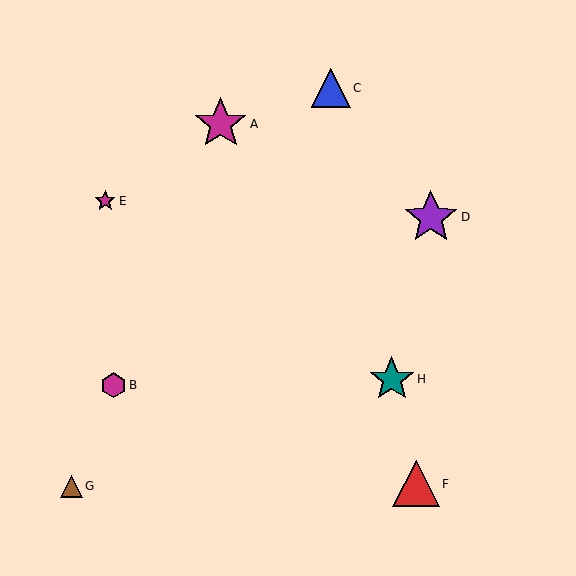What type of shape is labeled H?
Shape H is a teal star.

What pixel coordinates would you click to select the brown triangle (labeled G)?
Click at (71, 486) to select the brown triangle G.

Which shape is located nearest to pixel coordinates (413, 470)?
The red triangle (labeled F) at (416, 484) is nearest to that location.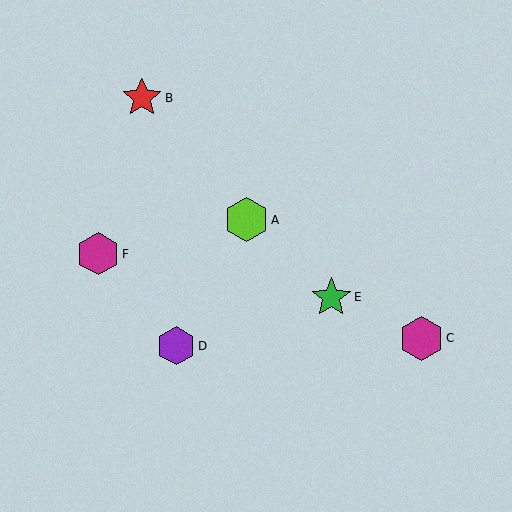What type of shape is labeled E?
Shape E is a green star.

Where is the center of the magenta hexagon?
The center of the magenta hexagon is at (98, 254).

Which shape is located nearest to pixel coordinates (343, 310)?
The green star (labeled E) at (331, 297) is nearest to that location.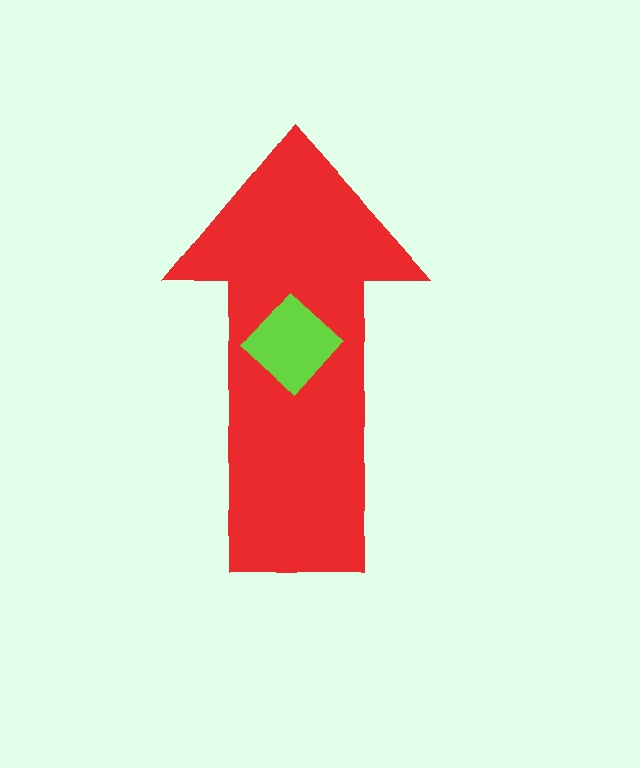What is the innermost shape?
The lime diamond.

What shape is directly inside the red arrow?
The lime diamond.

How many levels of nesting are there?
2.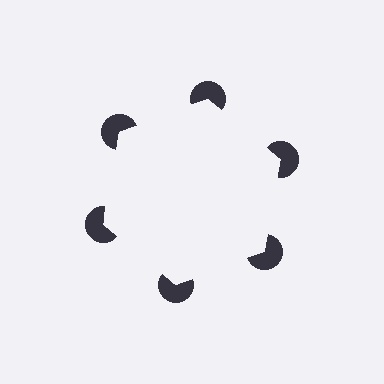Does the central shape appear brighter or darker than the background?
It typically appears slightly brighter than the background, even though no actual brightness change is drawn.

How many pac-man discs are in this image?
There are 6 — one at each vertex of the illusory hexagon.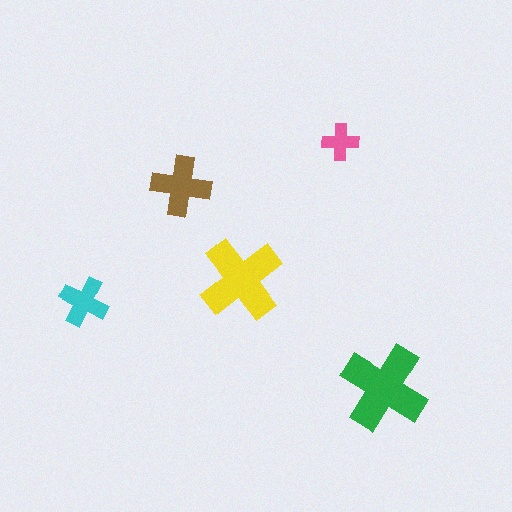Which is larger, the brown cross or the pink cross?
The brown one.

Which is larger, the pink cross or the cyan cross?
The cyan one.